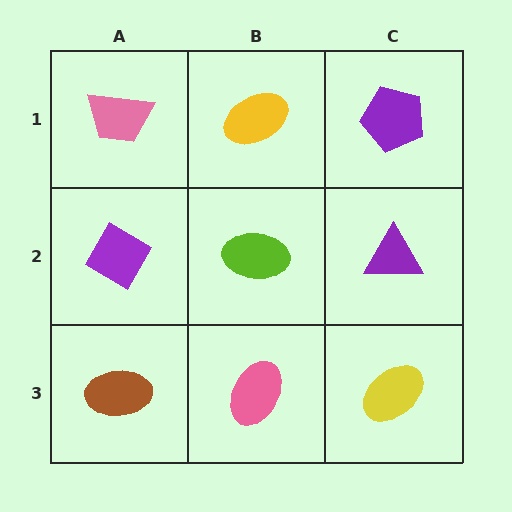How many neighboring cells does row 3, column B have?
3.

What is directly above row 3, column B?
A lime ellipse.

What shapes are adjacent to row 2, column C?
A purple pentagon (row 1, column C), a yellow ellipse (row 3, column C), a lime ellipse (row 2, column B).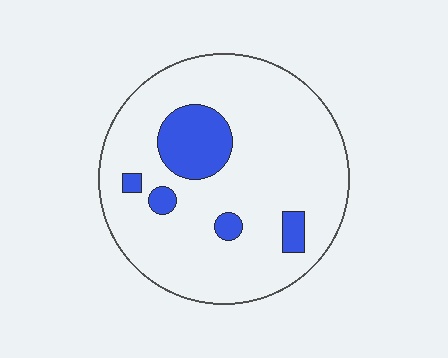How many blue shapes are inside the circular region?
5.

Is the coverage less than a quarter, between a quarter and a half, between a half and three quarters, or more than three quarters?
Less than a quarter.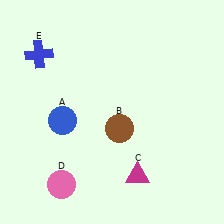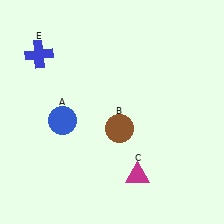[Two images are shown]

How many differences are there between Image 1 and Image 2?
There is 1 difference between the two images.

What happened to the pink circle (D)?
The pink circle (D) was removed in Image 2. It was in the bottom-left area of Image 1.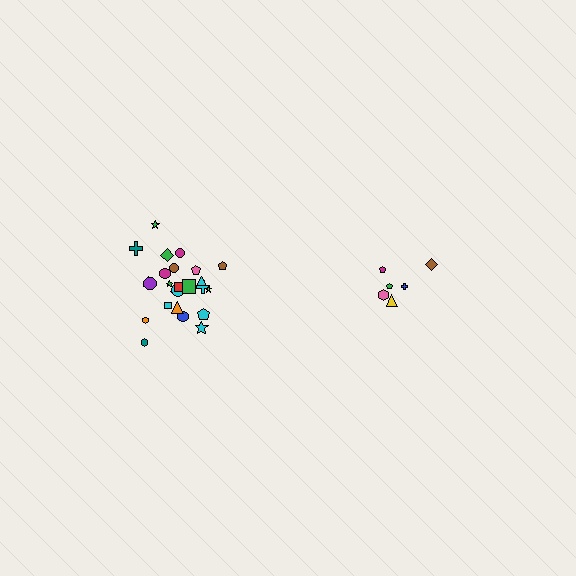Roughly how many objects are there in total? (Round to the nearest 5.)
Roughly 30 objects in total.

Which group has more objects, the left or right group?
The left group.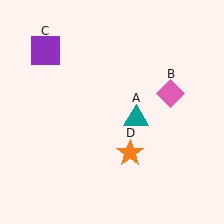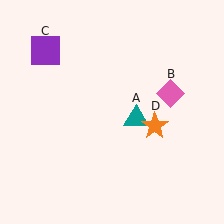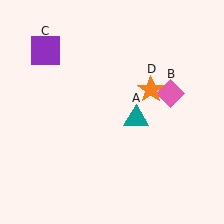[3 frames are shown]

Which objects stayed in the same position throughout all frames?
Teal triangle (object A) and pink diamond (object B) and purple square (object C) remained stationary.